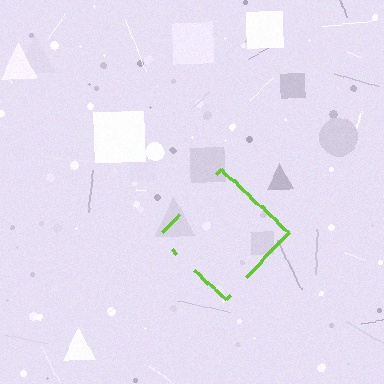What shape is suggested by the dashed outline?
The dashed outline suggests a diamond.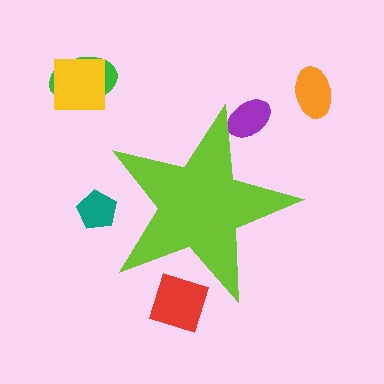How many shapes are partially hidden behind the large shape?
3 shapes are partially hidden.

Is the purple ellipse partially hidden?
Yes, the purple ellipse is partially hidden behind the lime star.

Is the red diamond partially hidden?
Yes, the red diamond is partially hidden behind the lime star.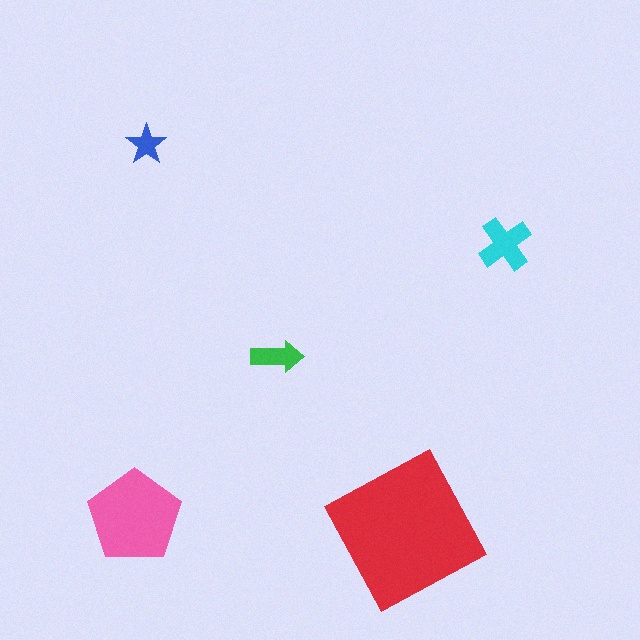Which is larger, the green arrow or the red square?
The red square.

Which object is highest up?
The blue star is topmost.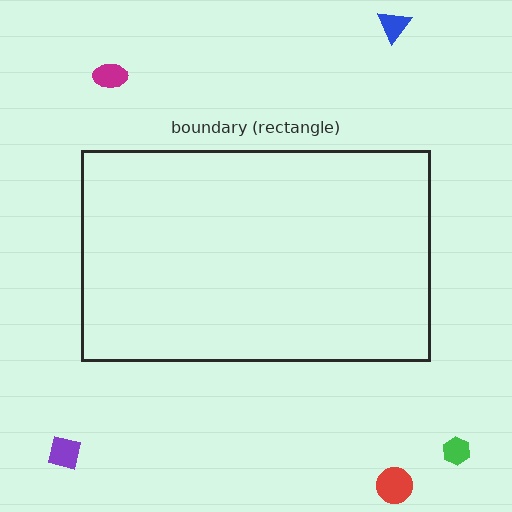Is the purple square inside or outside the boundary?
Outside.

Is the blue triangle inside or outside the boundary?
Outside.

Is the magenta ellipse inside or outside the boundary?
Outside.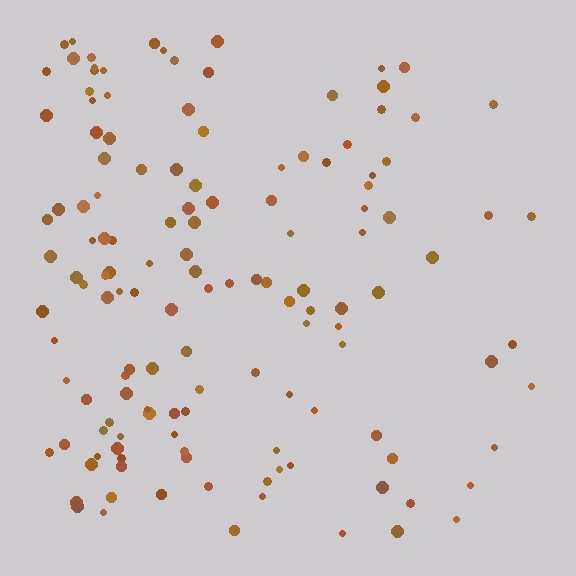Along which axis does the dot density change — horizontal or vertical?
Horizontal.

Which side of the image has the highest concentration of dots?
The left.